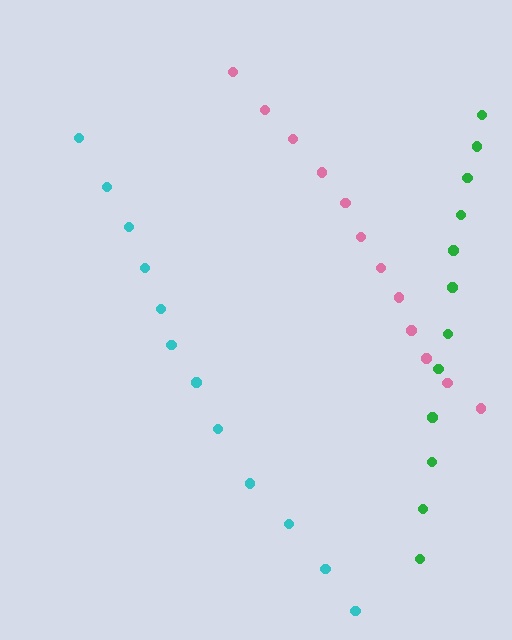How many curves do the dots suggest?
There are 3 distinct paths.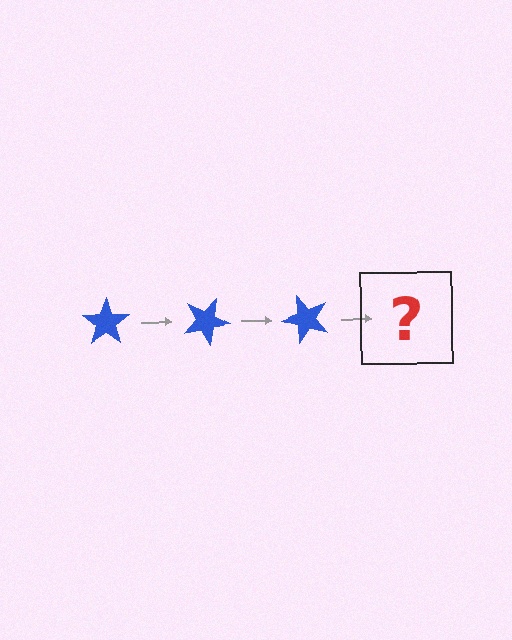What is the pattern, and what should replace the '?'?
The pattern is that the star rotates 25 degrees each step. The '?' should be a blue star rotated 75 degrees.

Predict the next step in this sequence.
The next step is a blue star rotated 75 degrees.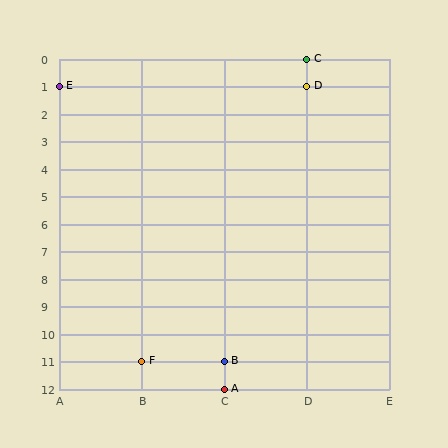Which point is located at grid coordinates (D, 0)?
Point C is at (D, 0).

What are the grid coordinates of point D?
Point D is at grid coordinates (D, 1).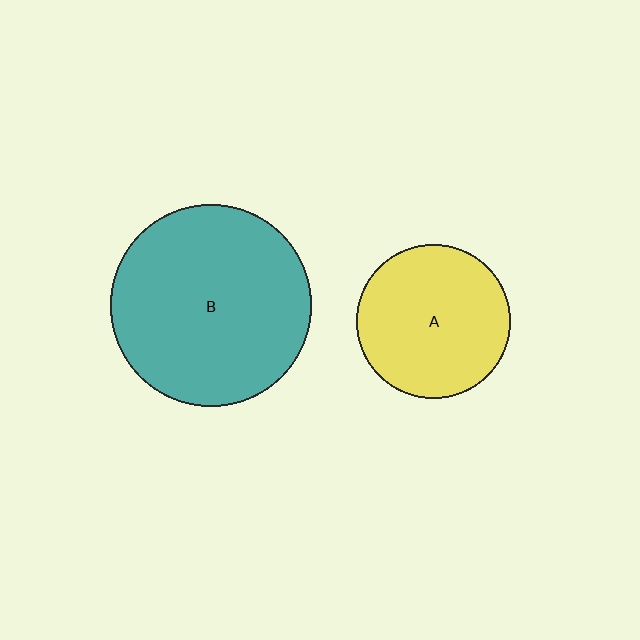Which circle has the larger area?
Circle B (teal).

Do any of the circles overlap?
No, none of the circles overlap.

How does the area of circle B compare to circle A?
Approximately 1.7 times.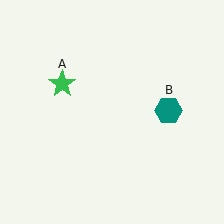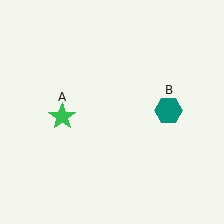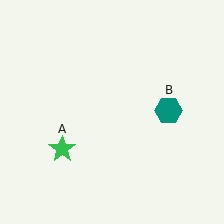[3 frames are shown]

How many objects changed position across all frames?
1 object changed position: green star (object A).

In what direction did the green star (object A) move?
The green star (object A) moved down.